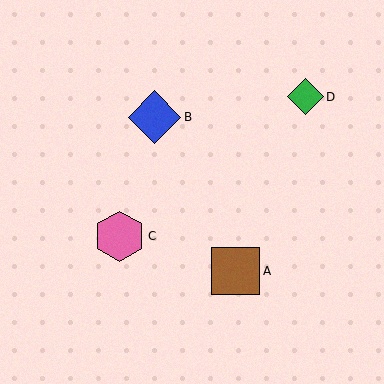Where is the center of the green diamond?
The center of the green diamond is at (305, 97).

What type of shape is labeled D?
Shape D is a green diamond.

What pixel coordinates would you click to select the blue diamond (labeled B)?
Click at (154, 117) to select the blue diamond B.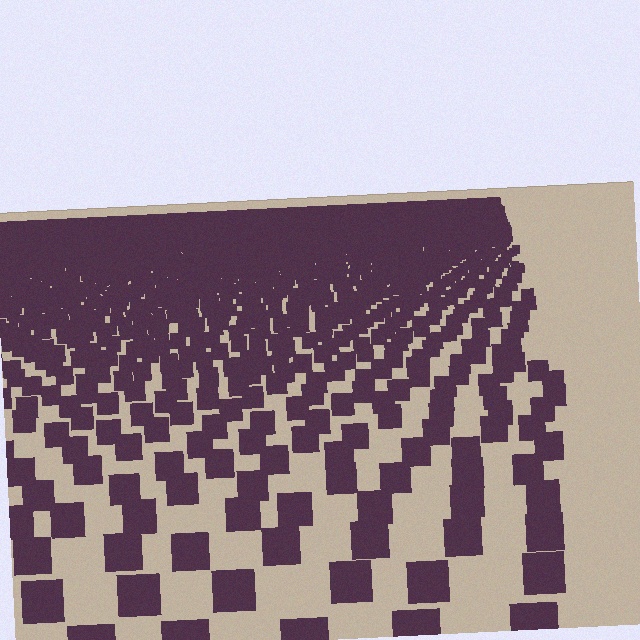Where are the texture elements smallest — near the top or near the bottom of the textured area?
Near the top.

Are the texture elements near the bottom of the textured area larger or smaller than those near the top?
Larger. Near the bottom, elements are closer to the viewer and appear at a bigger on-screen size.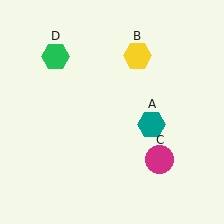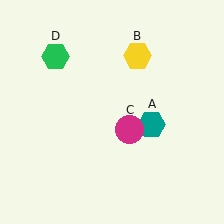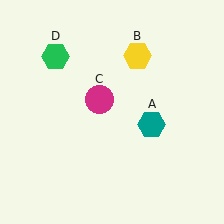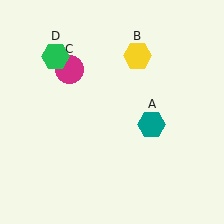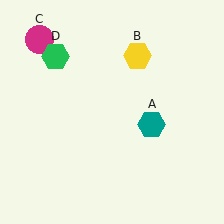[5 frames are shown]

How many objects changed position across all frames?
1 object changed position: magenta circle (object C).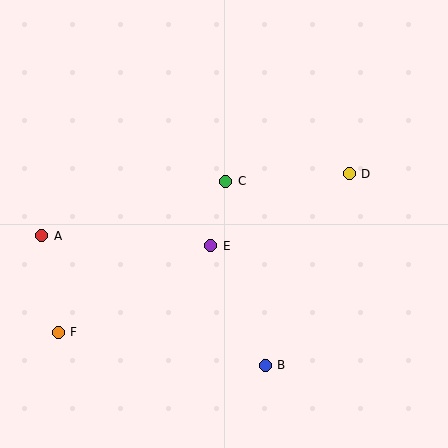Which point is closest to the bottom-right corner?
Point B is closest to the bottom-right corner.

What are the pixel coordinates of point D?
Point D is at (349, 174).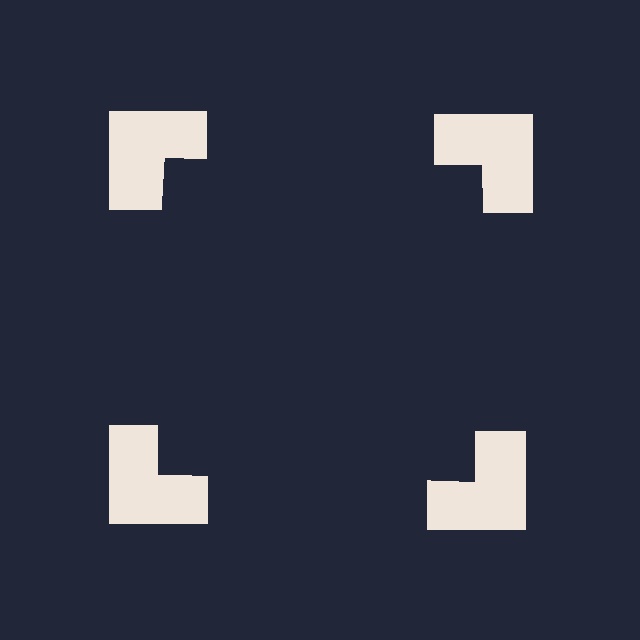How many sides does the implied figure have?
4 sides.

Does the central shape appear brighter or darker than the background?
It typically appears slightly darker than the background, even though no actual brightness change is drawn.